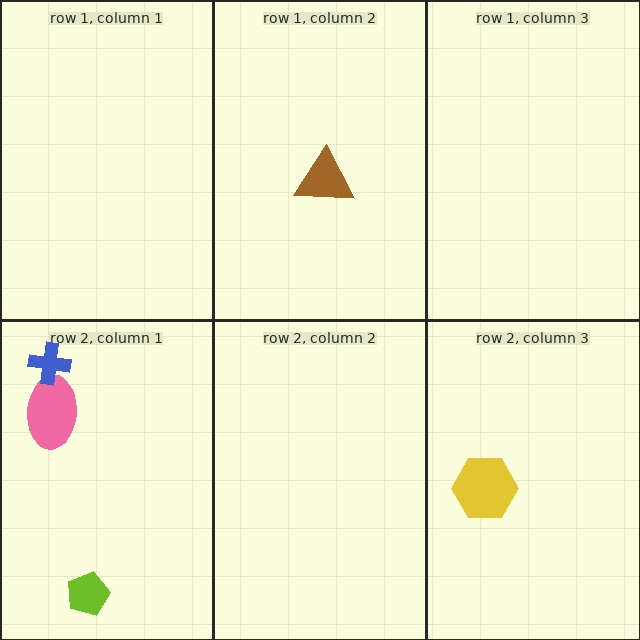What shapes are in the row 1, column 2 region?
The brown triangle.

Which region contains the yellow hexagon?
The row 2, column 3 region.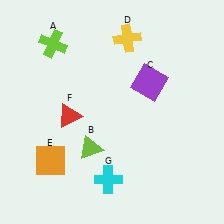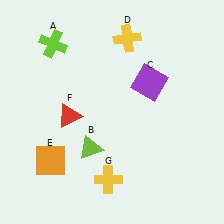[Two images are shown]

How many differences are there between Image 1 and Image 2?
There is 1 difference between the two images.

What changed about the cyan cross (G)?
In Image 1, G is cyan. In Image 2, it changed to yellow.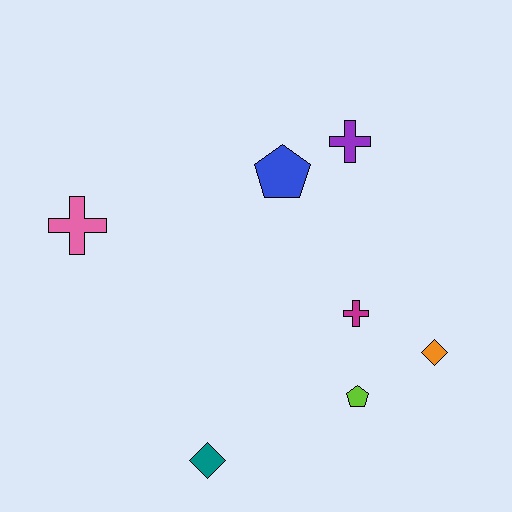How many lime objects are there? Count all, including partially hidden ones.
There is 1 lime object.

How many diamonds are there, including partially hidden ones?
There are 2 diamonds.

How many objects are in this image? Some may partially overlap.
There are 7 objects.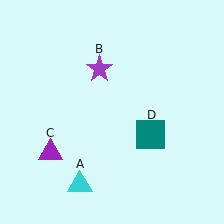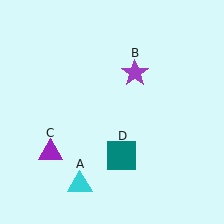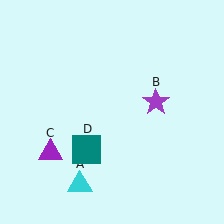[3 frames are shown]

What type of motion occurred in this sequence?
The purple star (object B), teal square (object D) rotated clockwise around the center of the scene.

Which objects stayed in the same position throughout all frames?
Cyan triangle (object A) and purple triangle (object C) remained stationary.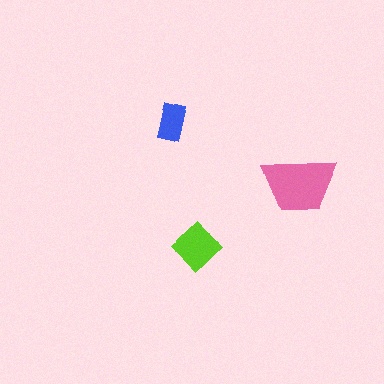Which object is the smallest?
The blue rectangle.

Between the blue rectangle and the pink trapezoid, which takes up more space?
The pink trapezoid.